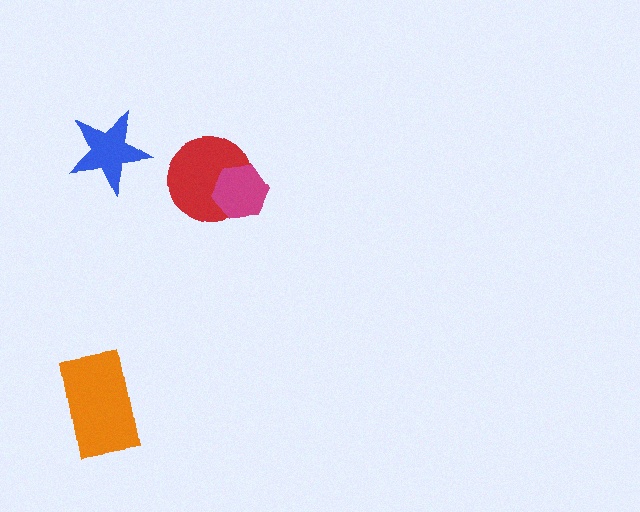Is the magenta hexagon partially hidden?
No, no other shape covers it.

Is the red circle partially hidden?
Yes, it is partially covered by another shape.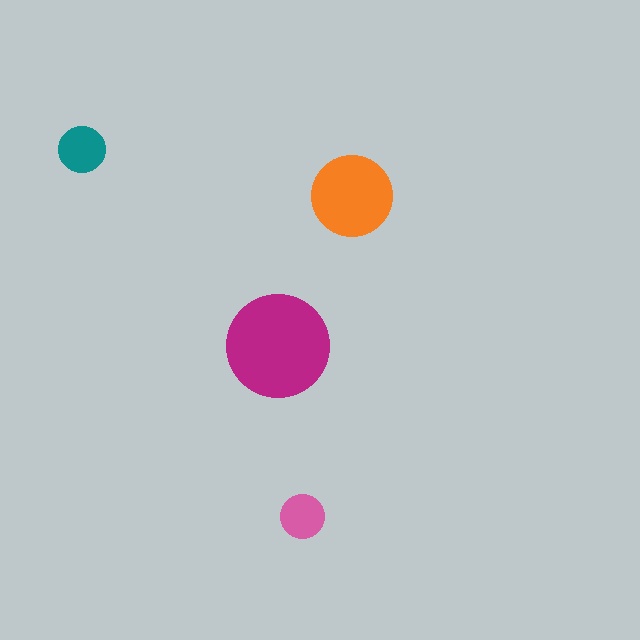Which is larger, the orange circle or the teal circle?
The orange one.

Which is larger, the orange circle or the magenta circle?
The magenta one.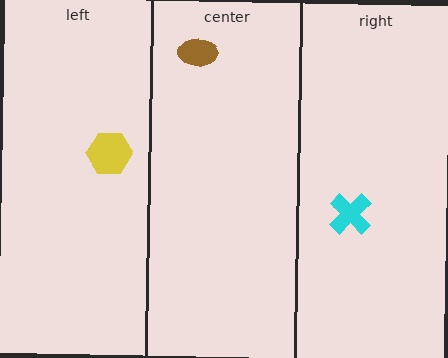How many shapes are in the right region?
1.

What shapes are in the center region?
The brown ellipse.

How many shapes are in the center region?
1.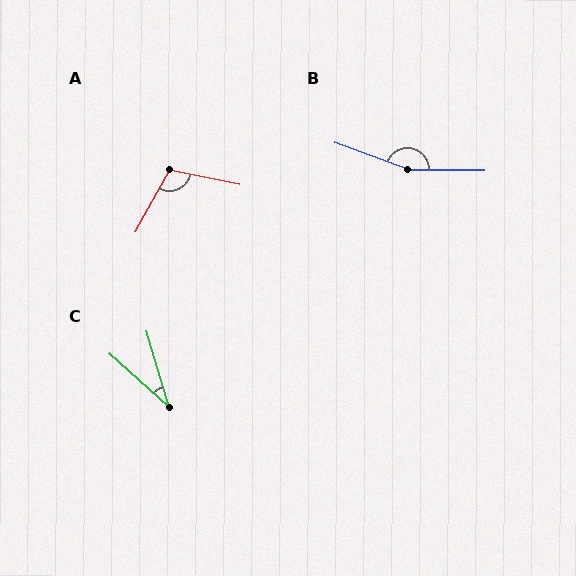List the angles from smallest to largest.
C (32°), A (107°), B (160°).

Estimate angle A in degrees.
Approximately 107 degrees.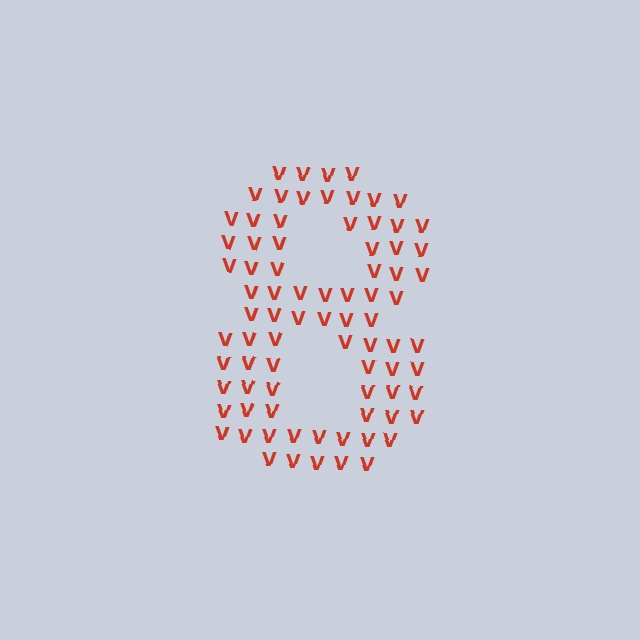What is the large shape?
The large shape is the digit 8.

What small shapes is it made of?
It is made of small letter V's.